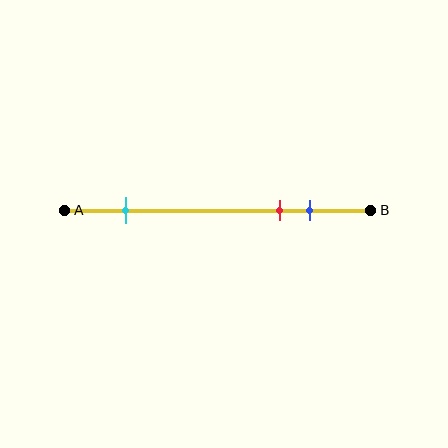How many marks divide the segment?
There are 3 marks dividing the segment.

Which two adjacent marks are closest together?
The red and blue marks are the closest adjacent pair.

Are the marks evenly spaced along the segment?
No, the marks are not evenly spaced.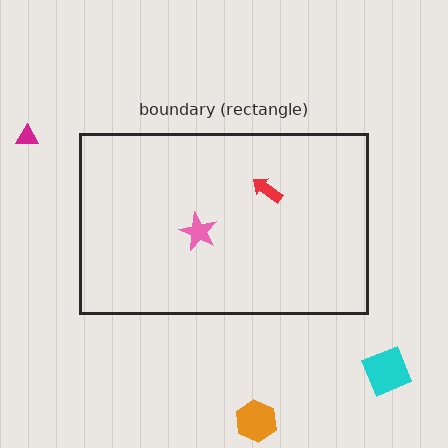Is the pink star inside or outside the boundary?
Inside.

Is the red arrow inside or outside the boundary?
Inside.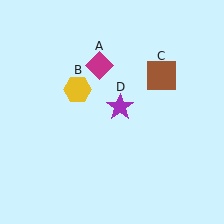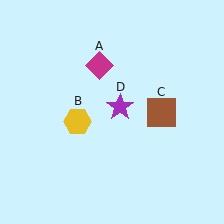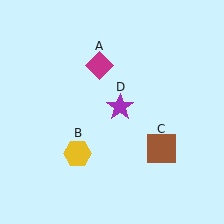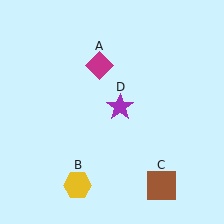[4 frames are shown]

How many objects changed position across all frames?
2 objects changed position: yellow hexagon (object B), brown square (object C).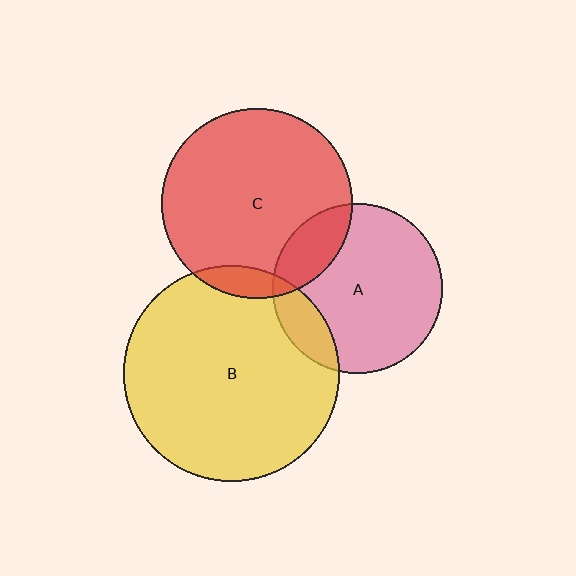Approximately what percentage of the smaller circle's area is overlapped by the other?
Approximately 20%.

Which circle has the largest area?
Circle B (yellow).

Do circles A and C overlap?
Yes.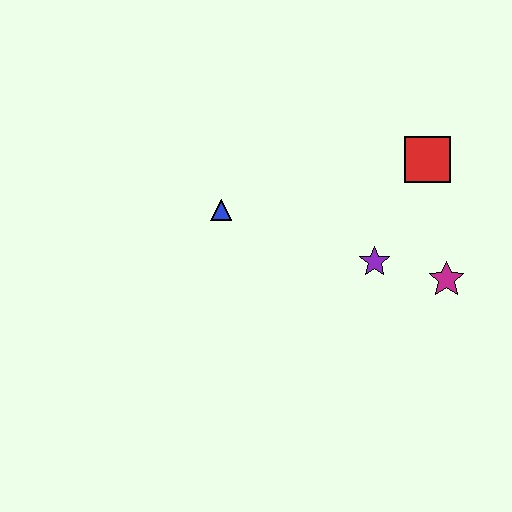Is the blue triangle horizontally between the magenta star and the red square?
No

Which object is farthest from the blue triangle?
The magenta star is farthest from the blue triangle.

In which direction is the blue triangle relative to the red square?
The blue triangle is to the left of the red square.